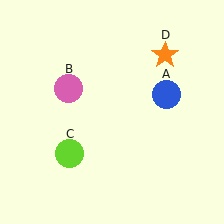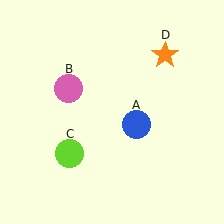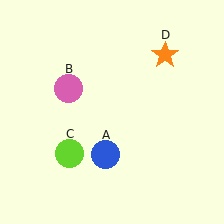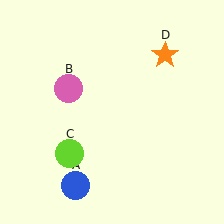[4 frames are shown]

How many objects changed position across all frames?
1 object changed position: blue circle (object A).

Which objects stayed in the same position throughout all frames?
Pink circle (object B) and lime circle (object C) and orange star (object D) remained stationary.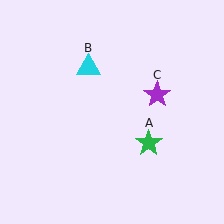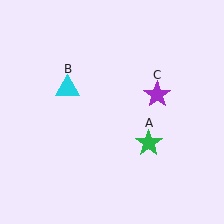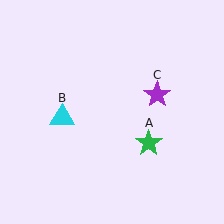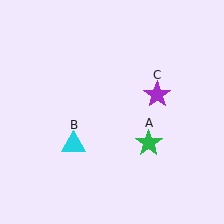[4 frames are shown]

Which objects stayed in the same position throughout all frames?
Green star (object A) and purple star (object C) remained stationary.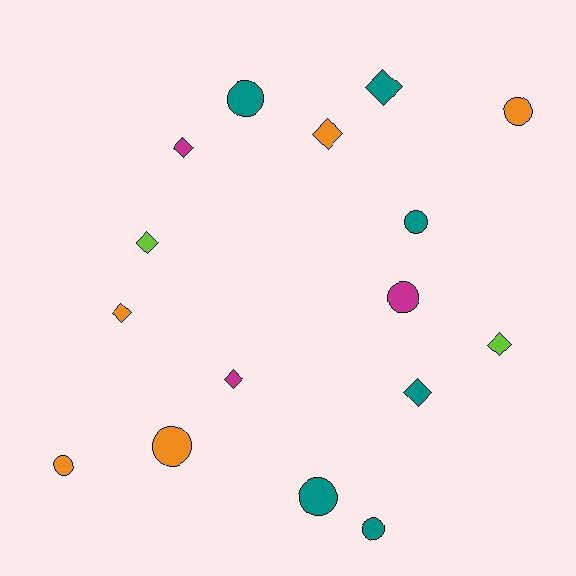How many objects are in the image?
There are 16 objects.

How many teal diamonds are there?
There are 2 teal diamonds.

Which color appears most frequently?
Teal, with 6 objects.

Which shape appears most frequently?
Diamond, with 8 objects.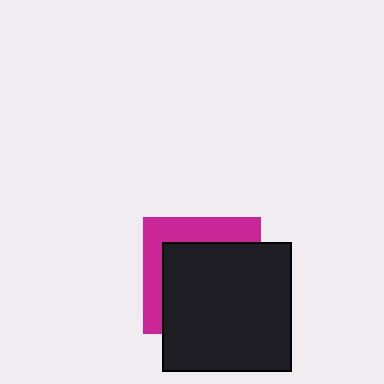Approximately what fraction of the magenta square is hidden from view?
Roughly 67% of the magenta square is hidden behind the black square.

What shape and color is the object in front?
The object in front is a black square.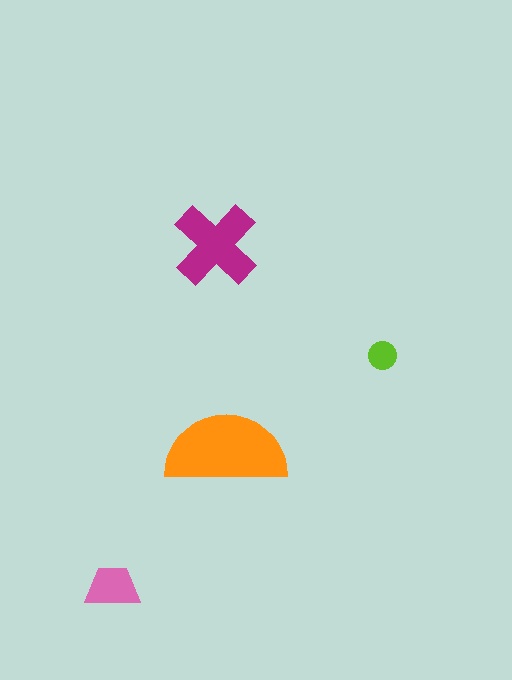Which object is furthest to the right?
The lime circle is rightmost.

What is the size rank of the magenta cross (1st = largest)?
2nd.